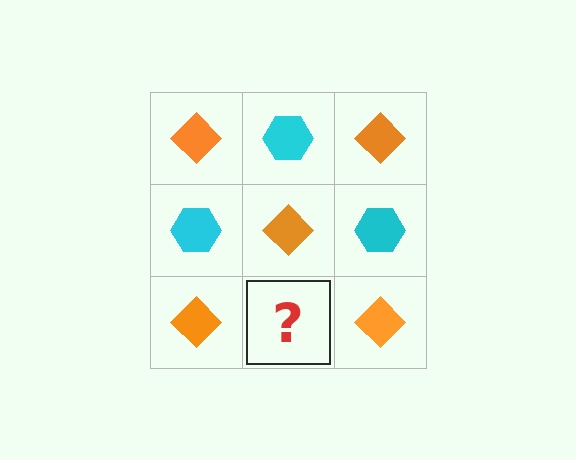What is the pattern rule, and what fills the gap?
The rule is that it alternates orange diamond and cyan hexagon in a checkerboard pattern. The gap should be filled with a cyan hexagon.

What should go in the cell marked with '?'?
The missing cell should contain a cyan hexagon.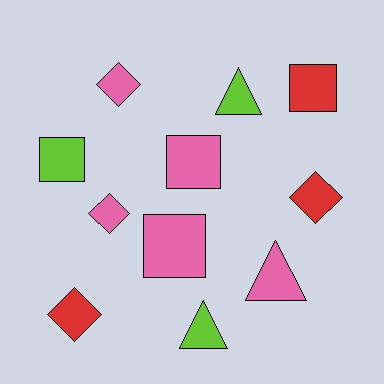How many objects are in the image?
There are 11 objects.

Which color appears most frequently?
Pink, with 5 objects.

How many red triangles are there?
There are no red triangles.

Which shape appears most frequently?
Square, with 4 objects.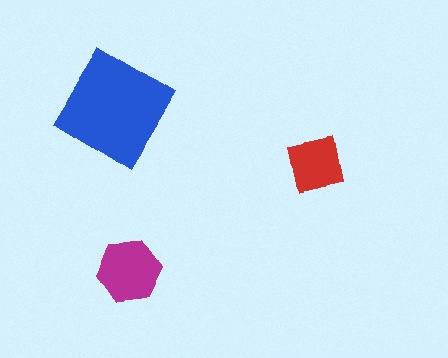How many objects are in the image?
There are 3 objects in the image.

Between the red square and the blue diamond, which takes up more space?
The blue diamond.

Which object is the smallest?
The red square.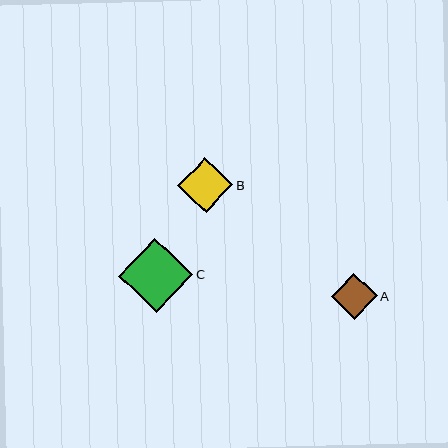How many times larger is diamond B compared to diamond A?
Diamond B is approximately 1.2 times the size of diamond A.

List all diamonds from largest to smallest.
From largest to smallest: C, B, A.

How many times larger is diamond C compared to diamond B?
Diamond C is approximately 1.3 times the size of diamond B.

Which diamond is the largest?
Diamond C is the largest with a size of approximately 74 pixels.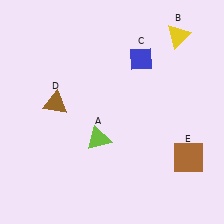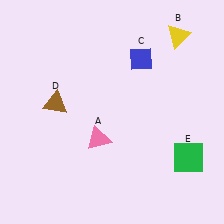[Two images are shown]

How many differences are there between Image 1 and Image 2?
There are 2 differences between the two images.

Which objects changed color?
A changed from lime to pink. E changed from brown to green.